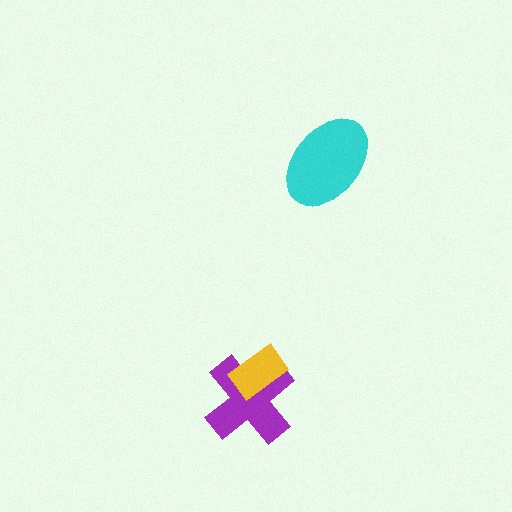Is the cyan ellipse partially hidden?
No, no other shape covers it.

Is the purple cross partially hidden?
Yes, it is partially covered by another shape.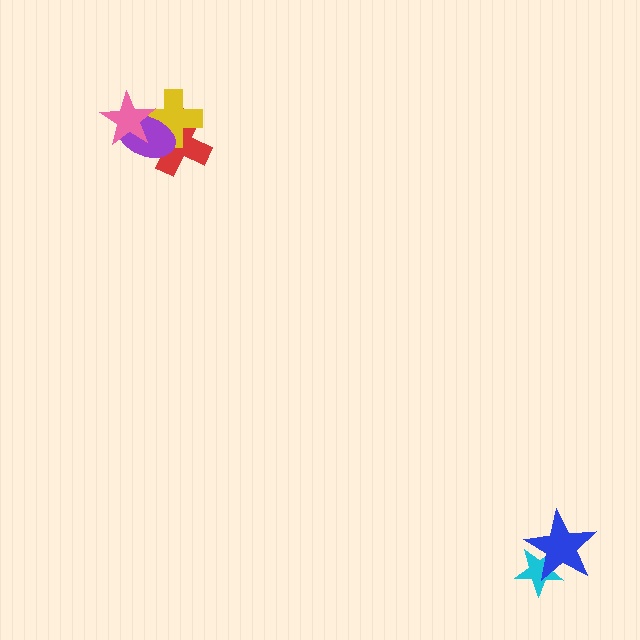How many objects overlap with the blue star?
1 object overlaps with the blue star.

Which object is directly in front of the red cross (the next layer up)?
The yellow cross is directly in front of the red cross.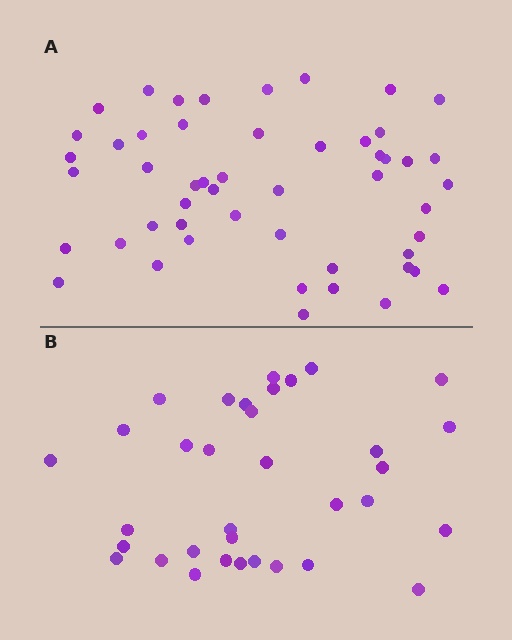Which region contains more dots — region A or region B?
Region A (the top region) has more dots.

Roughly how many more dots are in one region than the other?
Region A has approximately 15 more dots than region B.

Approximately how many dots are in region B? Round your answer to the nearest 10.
About 30 dots. (The exact count is 34, which rounds to 30.)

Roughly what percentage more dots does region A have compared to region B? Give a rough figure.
About 50% more.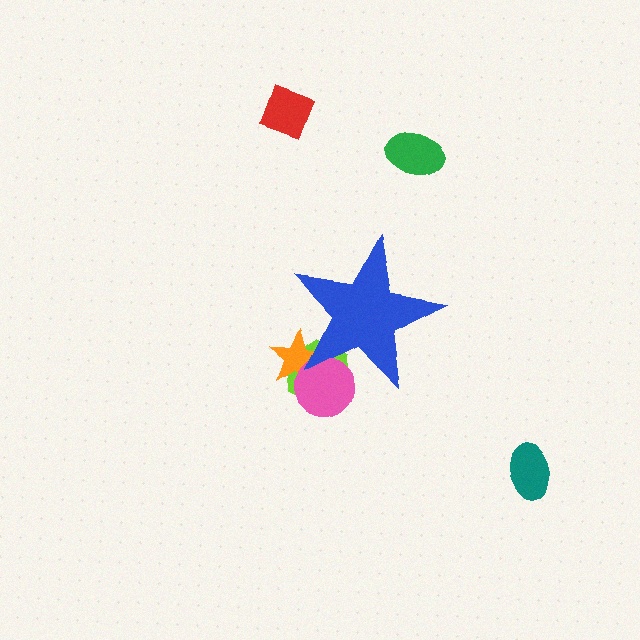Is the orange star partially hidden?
Yes, the orange star is partially hidden behind the blue star.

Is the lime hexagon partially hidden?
Yes, the lime hexagon is partially hidden behind the blue star.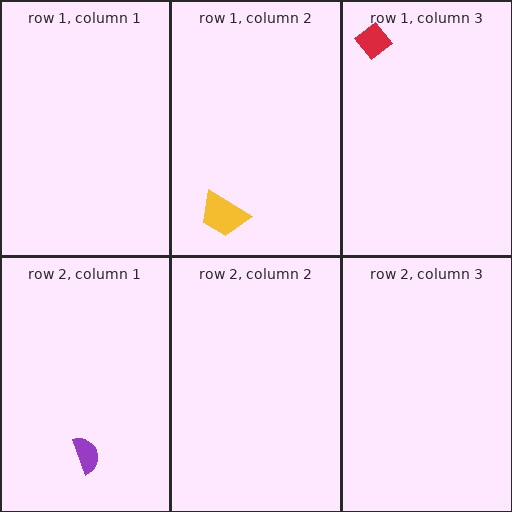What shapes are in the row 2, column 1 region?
The purple semicircle.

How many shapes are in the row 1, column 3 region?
1.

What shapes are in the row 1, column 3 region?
The red diamond.